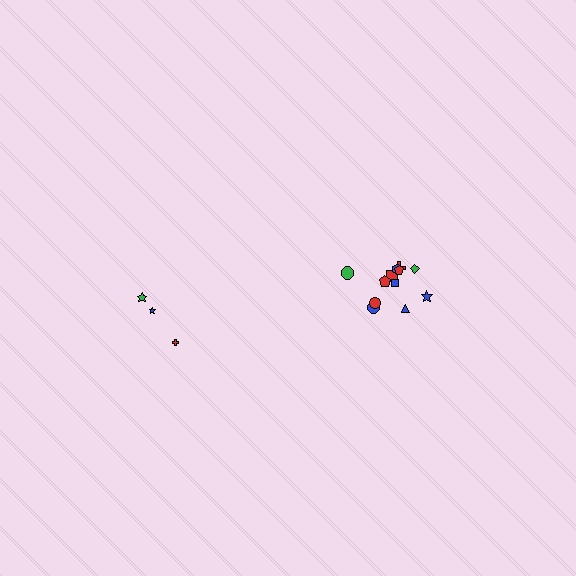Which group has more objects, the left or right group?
The right group.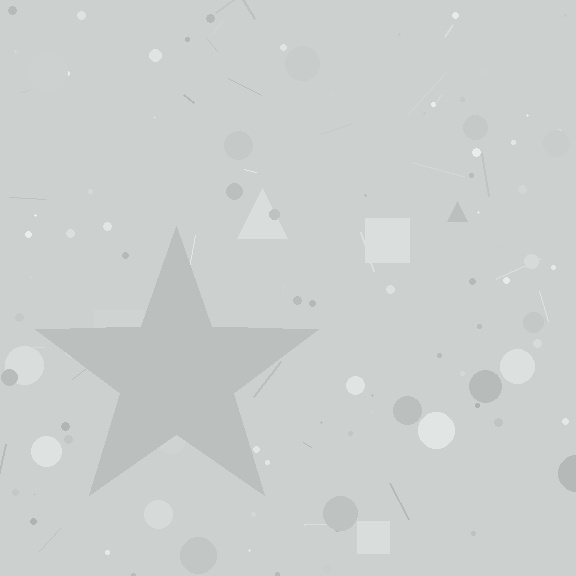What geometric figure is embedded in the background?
A star is embedded in the background.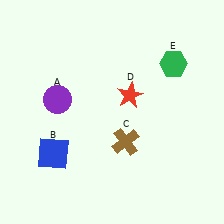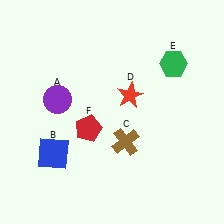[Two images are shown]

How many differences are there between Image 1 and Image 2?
There is 1 difference between the two images.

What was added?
A red pentagon (F) was added in Image 2.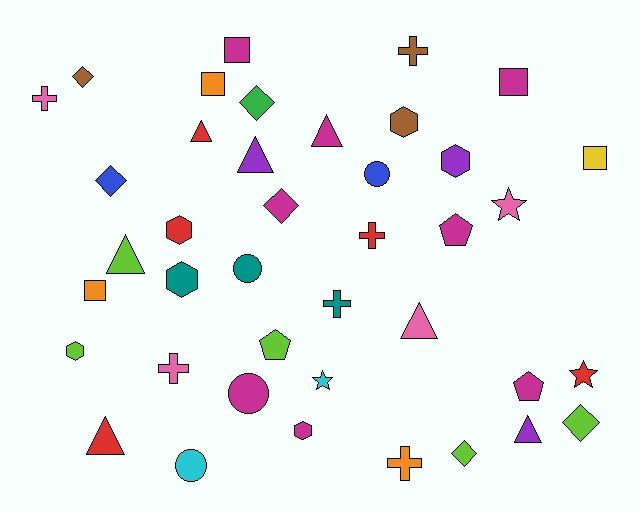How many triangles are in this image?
There are 7 triangles.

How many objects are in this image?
There are 40 objects.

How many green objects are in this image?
There is 1 green object.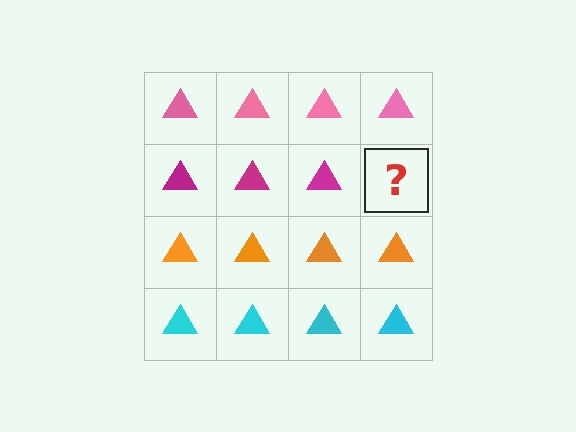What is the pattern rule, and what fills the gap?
The rule is that each row has a consistent color. The gap should be filled with a magenta triangle.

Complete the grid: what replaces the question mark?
The question mark should be replaced with a magenta triangle.